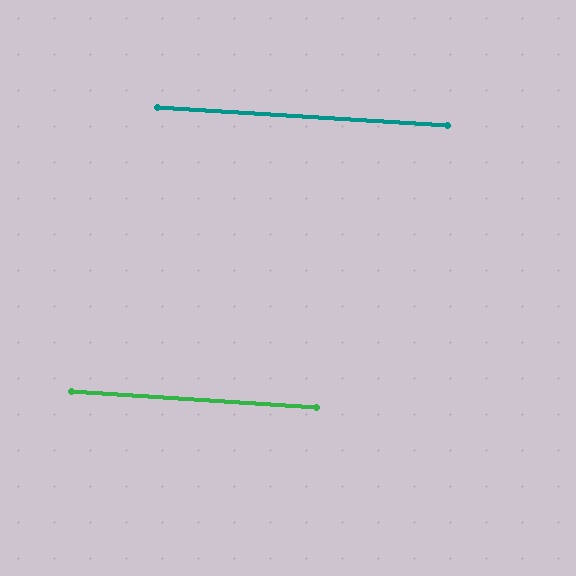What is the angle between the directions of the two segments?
Approximately 0 degrees.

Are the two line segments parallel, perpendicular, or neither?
Parallel — their directions differ by only 0.1°.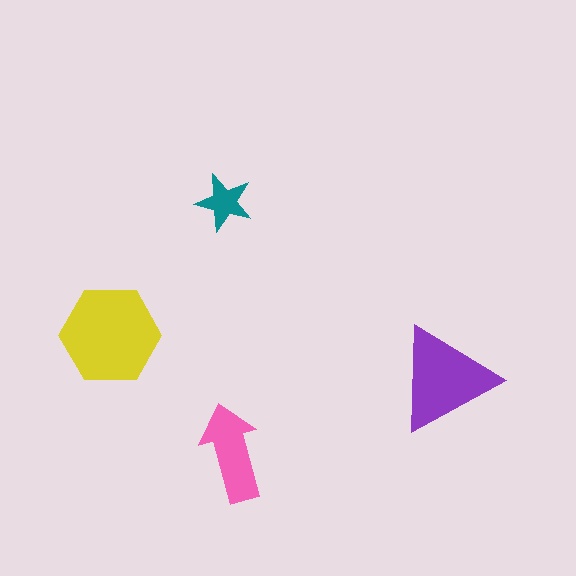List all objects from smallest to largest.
The teal star, the pink arrow, the purple triangle, the yellow hexagon.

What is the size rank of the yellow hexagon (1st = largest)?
1st.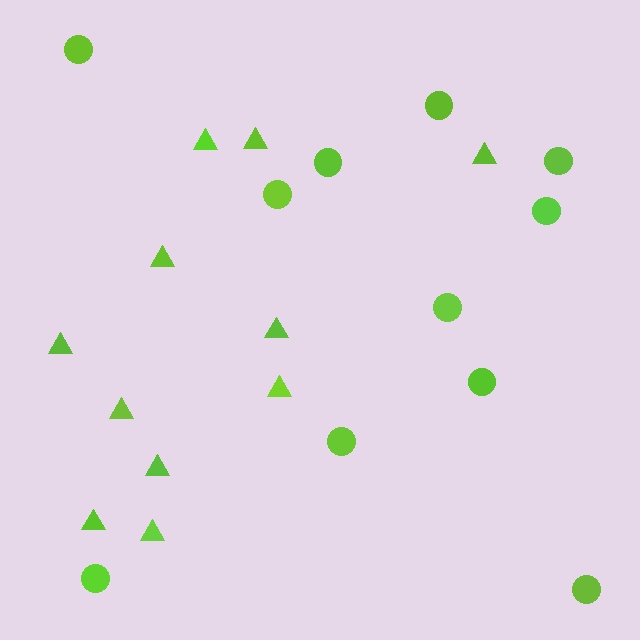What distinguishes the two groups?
There are 2 groups: one group of triangles (11) and one group of circles (11).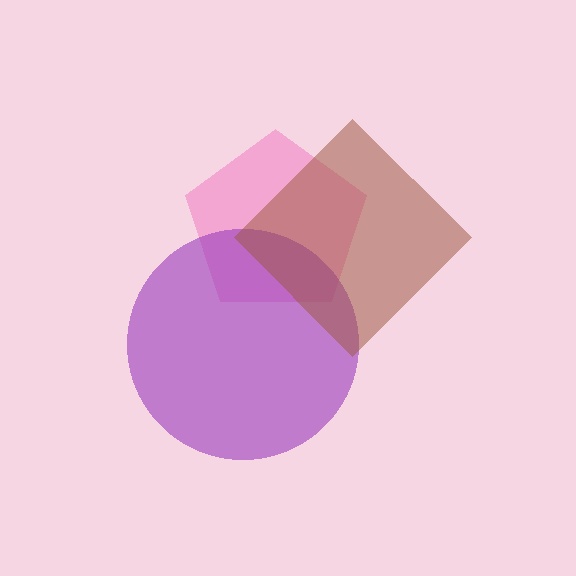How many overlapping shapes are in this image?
There are 3 overlapping shapes in the image.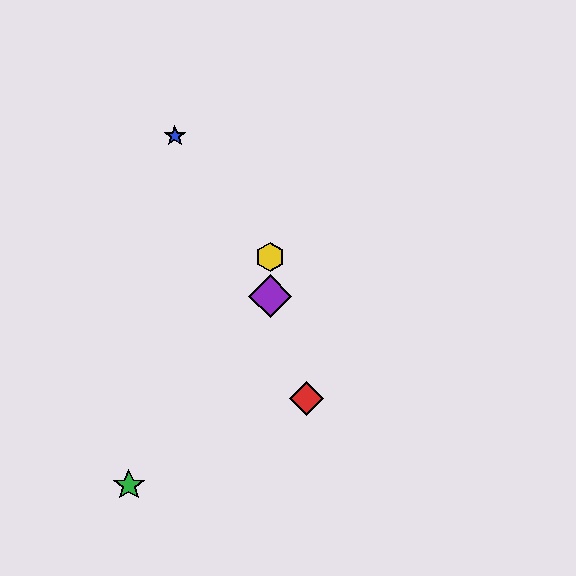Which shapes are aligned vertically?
The yellow hexagon, the purple diamond are aligned vertically.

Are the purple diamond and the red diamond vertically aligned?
No, the purple diamond is at x≈270 and the red diamond is at x≈306.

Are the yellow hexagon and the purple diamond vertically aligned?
Yes, both are at x≈270.